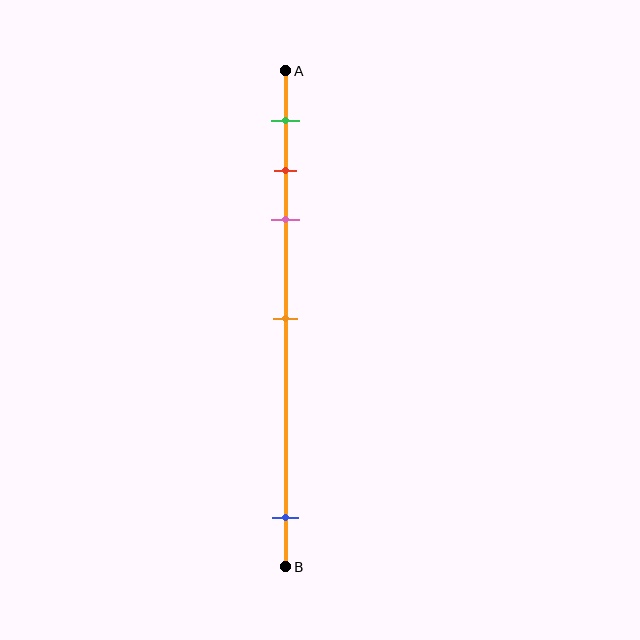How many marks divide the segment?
There are 5 marks dividing the segment.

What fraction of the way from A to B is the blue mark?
The blue mark is approximately 90% (0.9) of the way from A to B.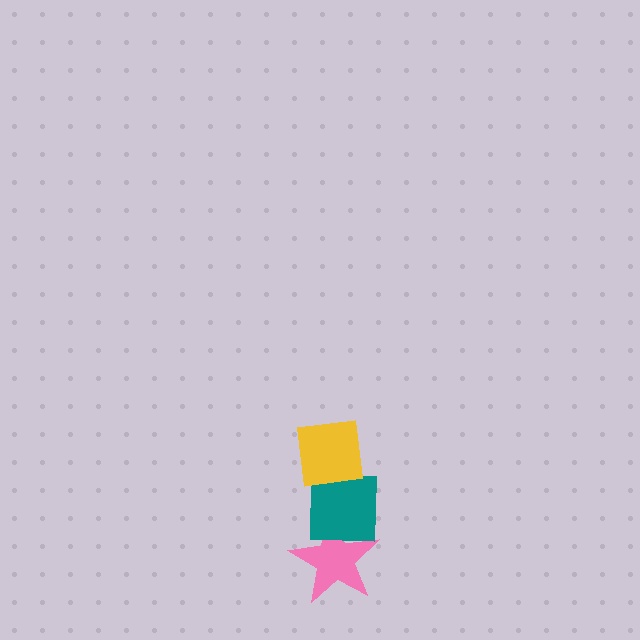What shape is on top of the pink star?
The teal square is on top of the pink star.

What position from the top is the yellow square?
The yellow square is 1st from the top.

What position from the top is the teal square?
The teal square is 2nd from the top.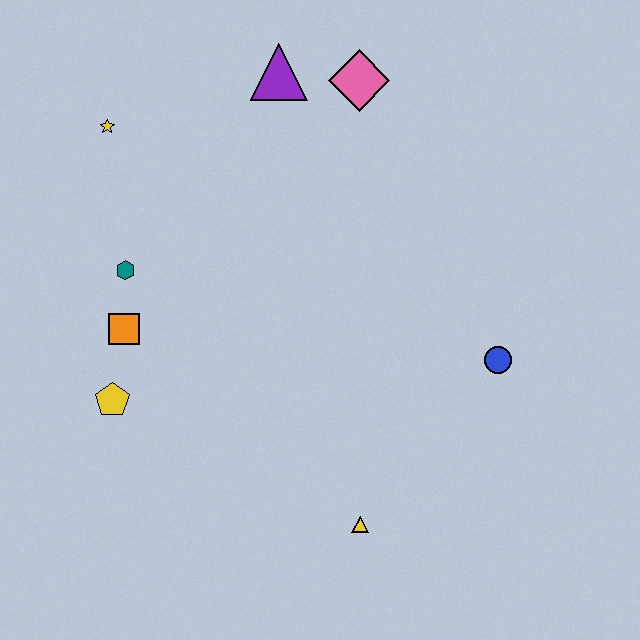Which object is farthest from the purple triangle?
The yellow triangle is farthest from the purple triangle.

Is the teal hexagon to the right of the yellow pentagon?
Yes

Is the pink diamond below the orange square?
No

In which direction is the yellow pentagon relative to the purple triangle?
The yellow pentagon is below the purple triangle.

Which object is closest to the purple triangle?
The pink diamond is closest to the purple triangle.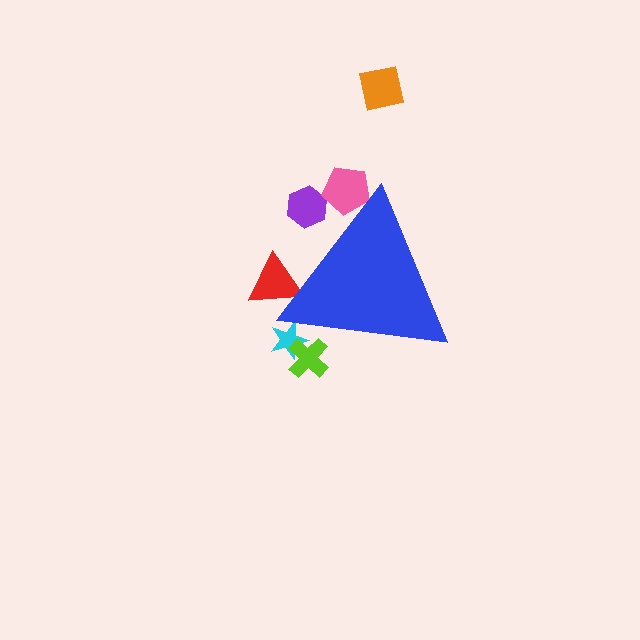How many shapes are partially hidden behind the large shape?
5 shapes are partially hidden.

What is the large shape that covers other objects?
A blue triangle.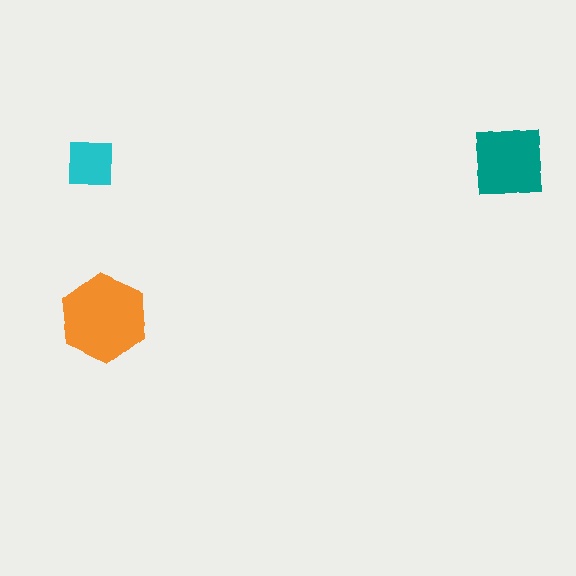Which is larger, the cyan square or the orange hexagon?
The orange hexagon.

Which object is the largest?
The orange hexagon.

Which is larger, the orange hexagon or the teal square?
The orange hexagon.